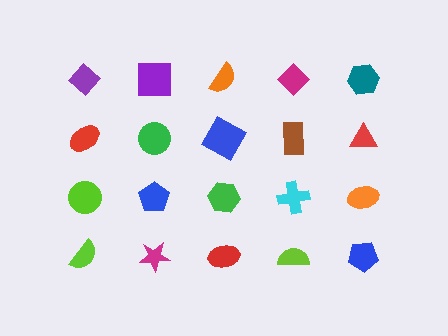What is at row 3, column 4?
A cyan cross.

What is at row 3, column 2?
A blue pentagon.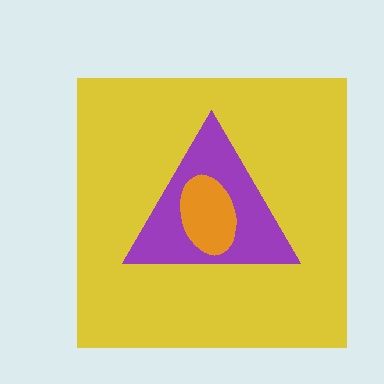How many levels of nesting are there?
3.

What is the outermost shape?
The yellow square.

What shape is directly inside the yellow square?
The purple triangle.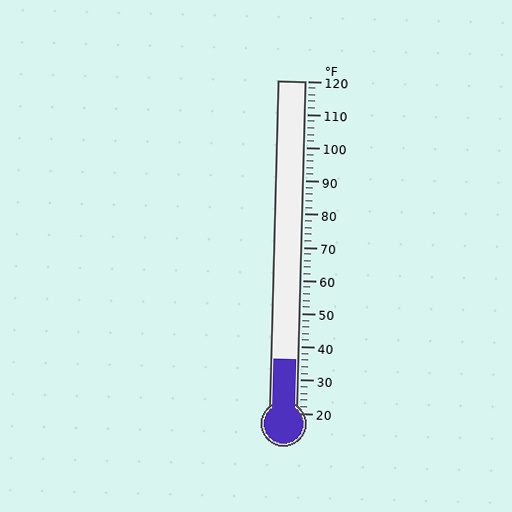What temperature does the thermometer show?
The thermometer shows approximately 36°F.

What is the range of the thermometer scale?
The thermometer scale ranges from 20°F to 120°F.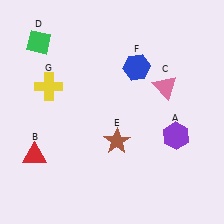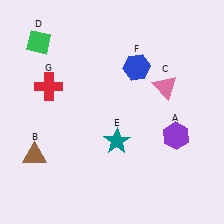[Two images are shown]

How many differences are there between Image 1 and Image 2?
There are 3 differences between the two images.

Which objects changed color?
B changed from red to brown. E changed from brown to teal. G changed from yellow to red.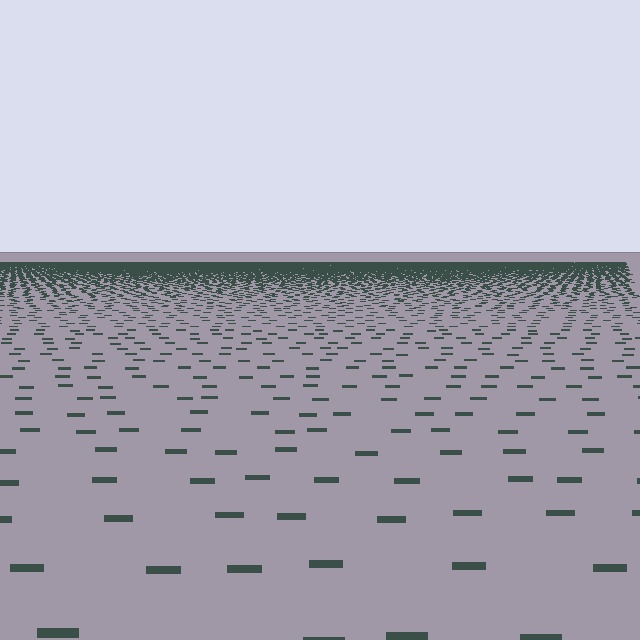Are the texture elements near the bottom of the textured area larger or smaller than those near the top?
Larger. Near the bottom, elements are closer to the viewer and appear at a bigger on-screen size.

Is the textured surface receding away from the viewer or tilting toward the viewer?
The surface is receding away from the viewer. Texture elements get smaller and denser toward the top.